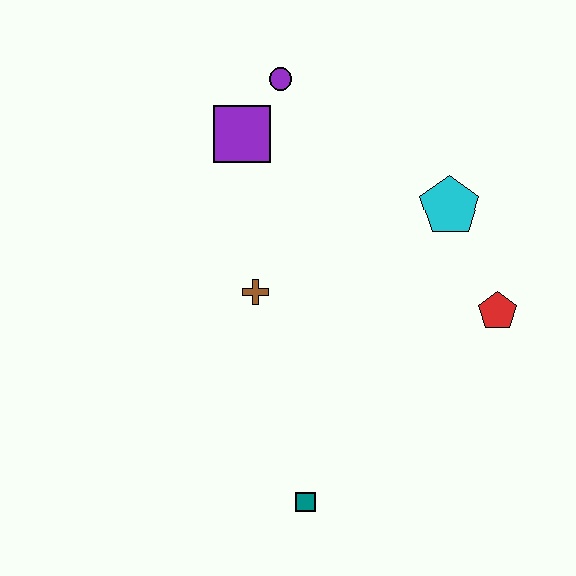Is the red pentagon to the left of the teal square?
No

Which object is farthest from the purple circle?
The teal square is farthest from the purple circle.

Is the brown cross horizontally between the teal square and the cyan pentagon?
No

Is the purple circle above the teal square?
Yes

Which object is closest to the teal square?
The brown cross is closest to the teal square.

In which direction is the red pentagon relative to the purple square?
The red pentagon is to the right of the purple square.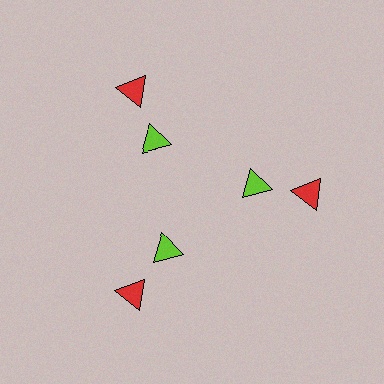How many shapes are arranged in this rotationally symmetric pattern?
There are 6 shapes, arranged in 3 groups of 2.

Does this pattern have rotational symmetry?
Yes, this pattern has 3-fold rotational symmetry. It looks the same after rotating 120 degrees around the center.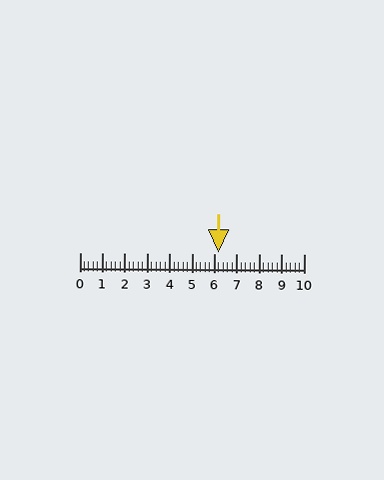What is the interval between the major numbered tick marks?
The major tick marks are spaced 1 units apart.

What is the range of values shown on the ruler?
The ruler shows values from 0 to 10.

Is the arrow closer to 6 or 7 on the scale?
The arrow is closer to 6.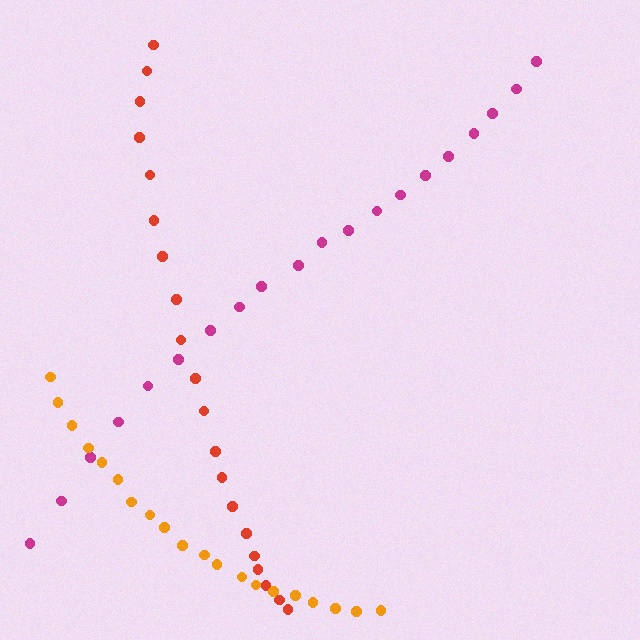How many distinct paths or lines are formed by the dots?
There are 3 distinct paths.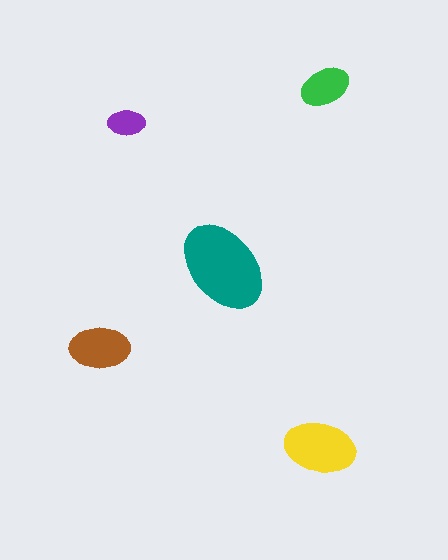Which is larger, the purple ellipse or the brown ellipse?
The brown one.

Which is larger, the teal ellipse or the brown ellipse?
The teal one.